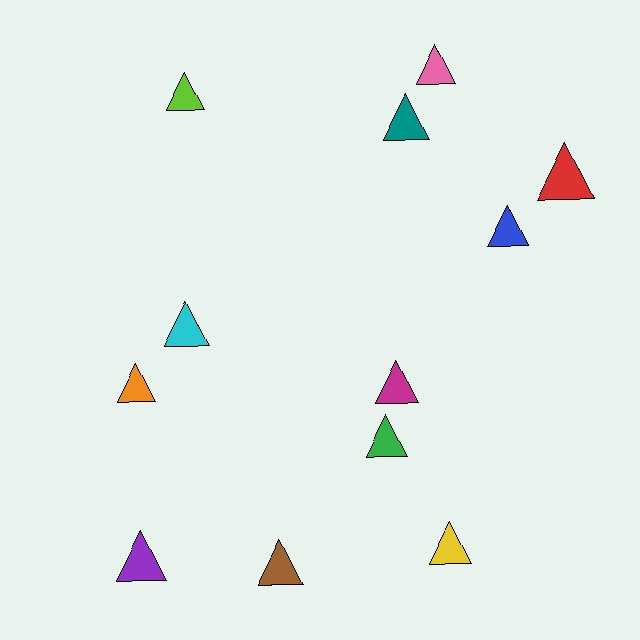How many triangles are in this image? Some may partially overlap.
There are 12 triangles.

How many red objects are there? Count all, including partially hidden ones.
There is 1 red object.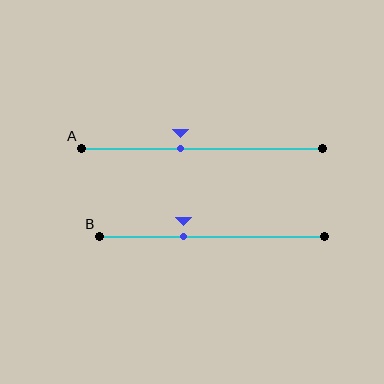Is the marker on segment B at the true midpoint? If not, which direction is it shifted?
No, the marker on segment B is shifted to the left by about 13% of the segment length.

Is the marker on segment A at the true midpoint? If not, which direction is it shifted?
No, the marker on segment A is shifted to the left by about 9% of the segment length.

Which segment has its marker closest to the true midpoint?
Segment A has its marker closest to the true midpoint.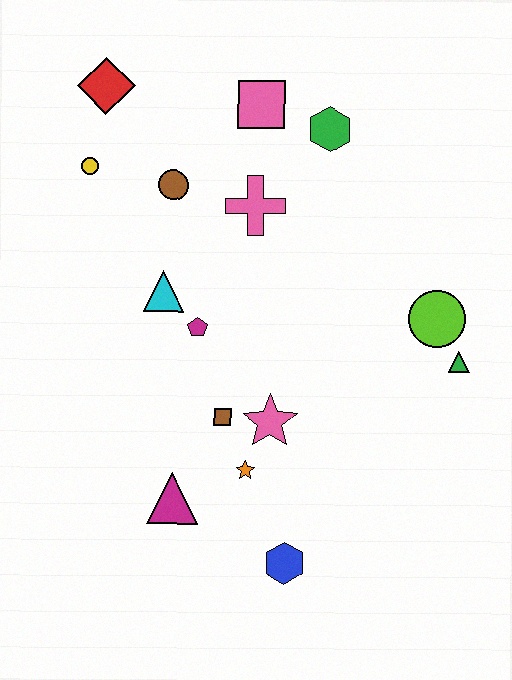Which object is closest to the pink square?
The green hexagon is closest to the pink square.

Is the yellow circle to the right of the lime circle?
No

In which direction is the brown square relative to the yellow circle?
The brown square is below the yellow circle.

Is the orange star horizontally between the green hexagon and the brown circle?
Yes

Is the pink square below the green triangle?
No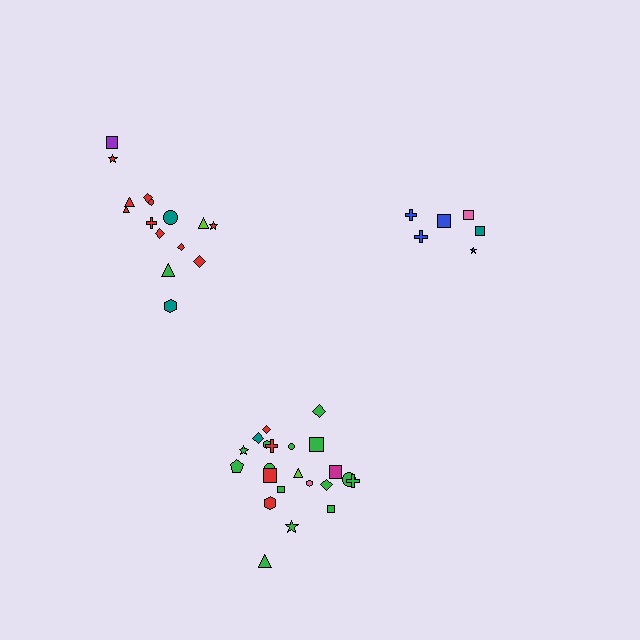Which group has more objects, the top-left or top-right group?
The top-left group.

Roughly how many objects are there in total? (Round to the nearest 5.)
Roughly 45 objects in total.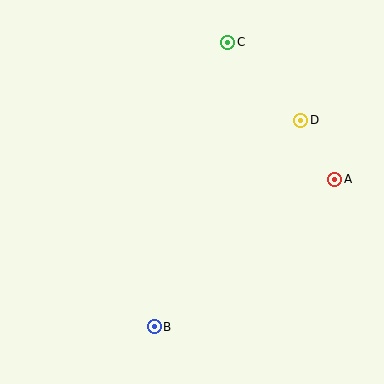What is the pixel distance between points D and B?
The distance between D and B is 253 pixels.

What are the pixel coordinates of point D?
Point D is at (301, 120).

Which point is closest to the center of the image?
Point D at (301, 120) is closest to the center.